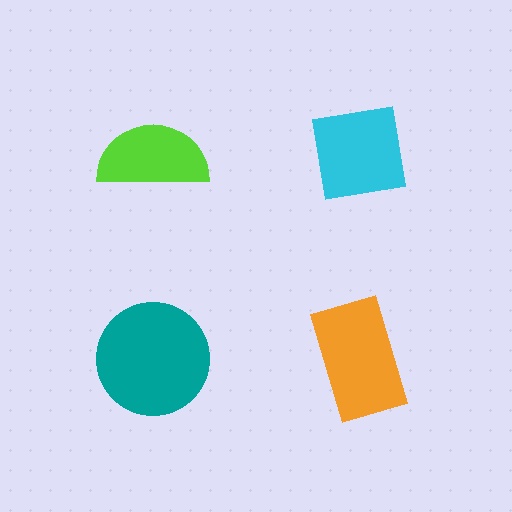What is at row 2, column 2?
An orange rectangle.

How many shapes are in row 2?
2 shapes.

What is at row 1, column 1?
A lime semicircle.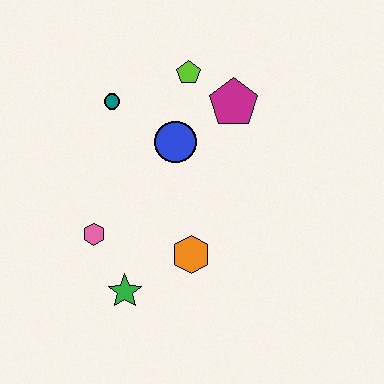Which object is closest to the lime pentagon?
The magenta pentagon is closest to the lime pentagon.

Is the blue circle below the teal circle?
Yes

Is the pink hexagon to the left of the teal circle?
Yes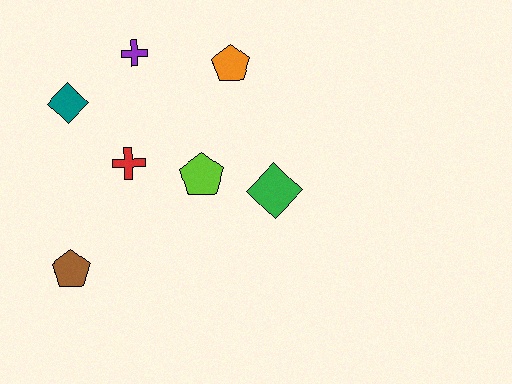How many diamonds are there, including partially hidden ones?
There are 2 diamonds.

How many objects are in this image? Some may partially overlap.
There are 7 objects.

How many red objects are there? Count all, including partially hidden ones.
There is 1 red object.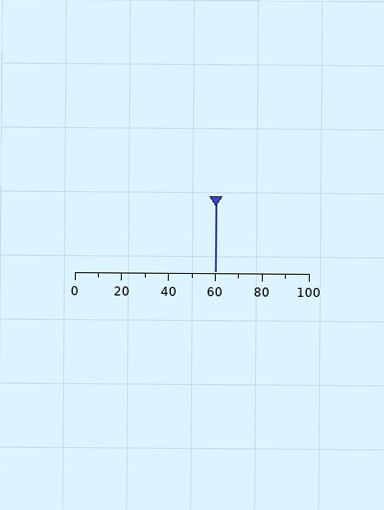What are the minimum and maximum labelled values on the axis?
The axis runs from 0 to 100.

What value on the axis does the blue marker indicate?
The marker indicates approximately 60.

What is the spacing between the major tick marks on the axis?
The major ticks are spaced 20 apart.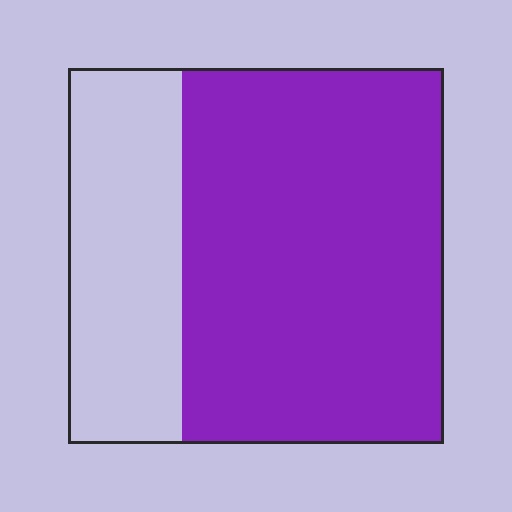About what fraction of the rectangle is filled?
About two thirds (2/3).